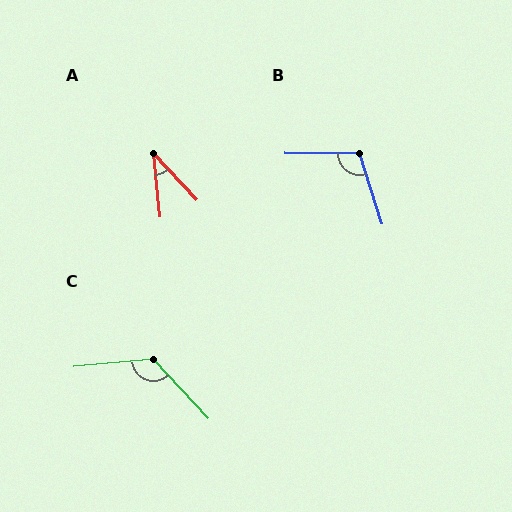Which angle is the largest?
C, at approximately 127 degrees.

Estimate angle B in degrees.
Approximately 109 degrees.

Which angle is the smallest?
A, at approximately 37 degrees.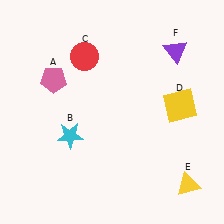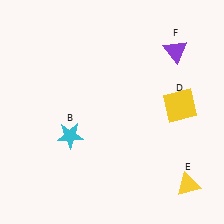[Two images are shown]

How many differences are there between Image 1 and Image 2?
There are 2 differences between the two images.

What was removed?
The red circle (C), the pink pentagon (A) were removed in Image 2.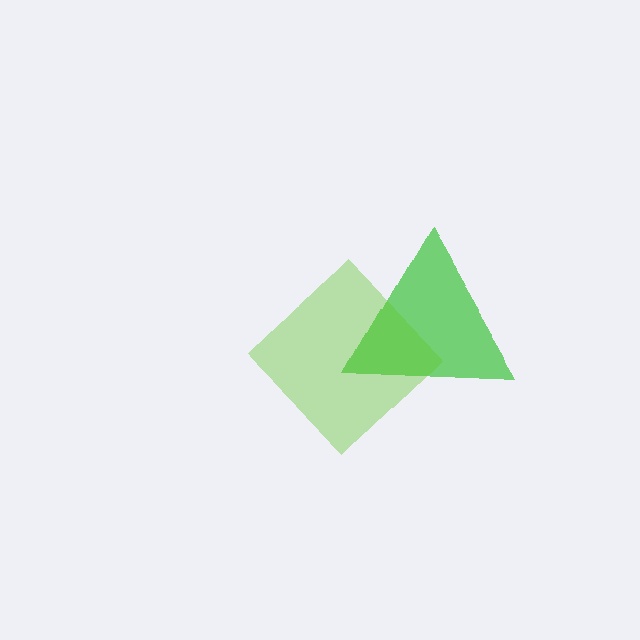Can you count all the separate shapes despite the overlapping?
Yes, there are 2 separate shapes.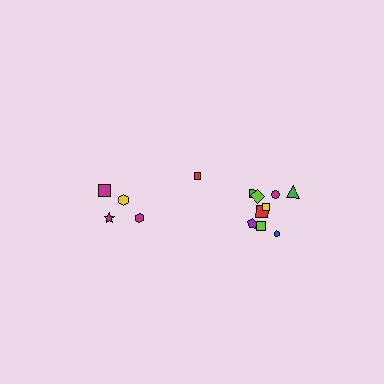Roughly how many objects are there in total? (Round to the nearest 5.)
Roughly 15 objects in total.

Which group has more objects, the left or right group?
The right group.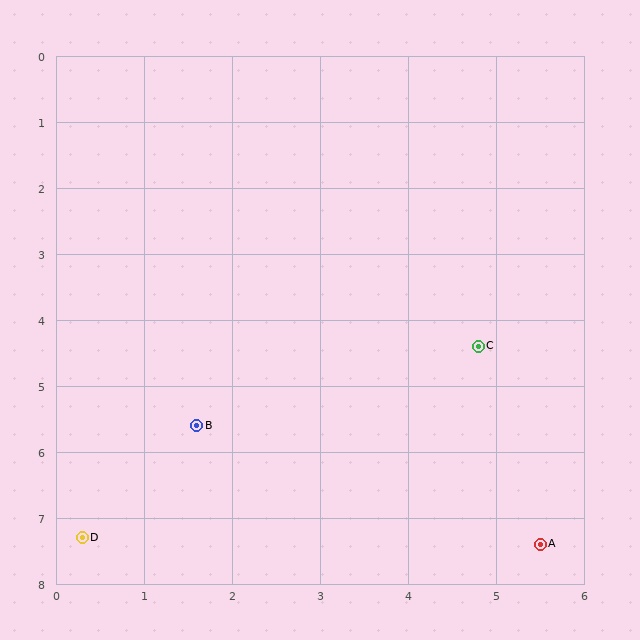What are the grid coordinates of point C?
Point C is at approximately (4.8, 4.4).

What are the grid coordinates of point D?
Point D is at approximately (0.3, 7.3).